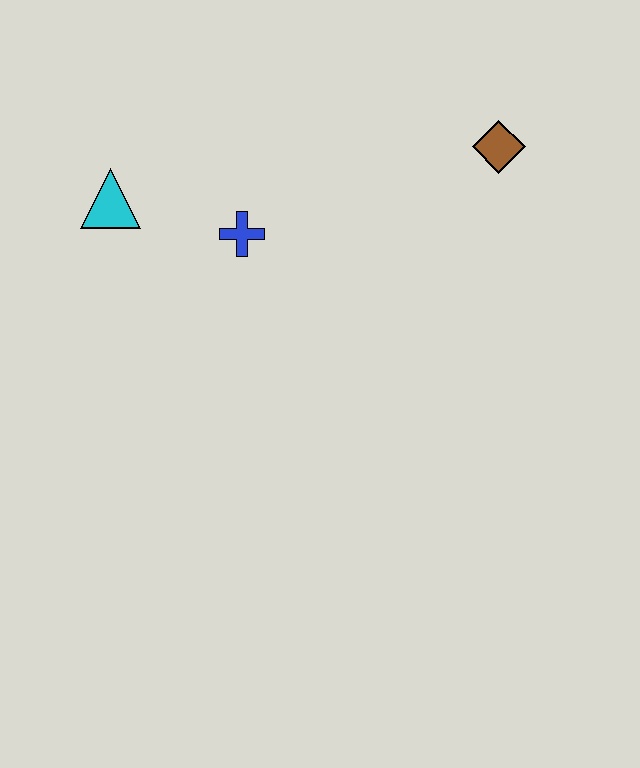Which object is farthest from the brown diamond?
The cyan triangle is farthest from the brown diamond.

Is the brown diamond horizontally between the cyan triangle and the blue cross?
No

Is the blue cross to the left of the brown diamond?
Yes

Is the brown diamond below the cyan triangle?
No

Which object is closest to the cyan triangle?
The blue cross is closest to the cyan triangle.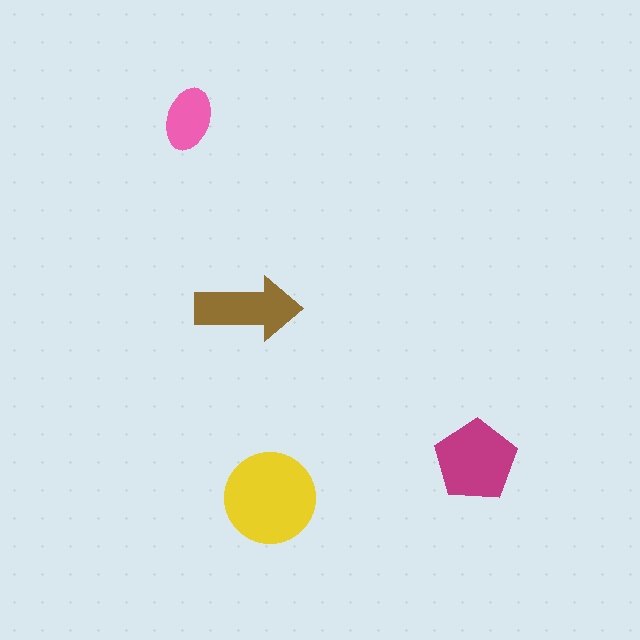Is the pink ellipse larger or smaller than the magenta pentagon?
Smaller.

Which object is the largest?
The yellow circle.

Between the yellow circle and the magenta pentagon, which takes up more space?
The yellow circle.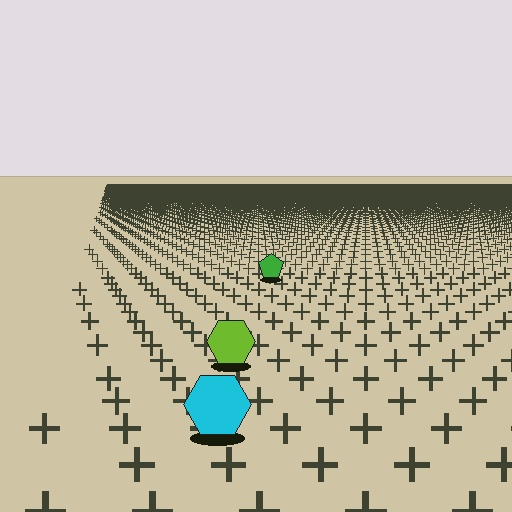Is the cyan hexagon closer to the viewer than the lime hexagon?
Yes. The cyan hexagon is closer — you can tell from the texture gradient: the ground texture is coarser near it.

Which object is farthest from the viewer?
The green pentagon is farthest from the viewer. It appears smaller and the ground texture around it is denser.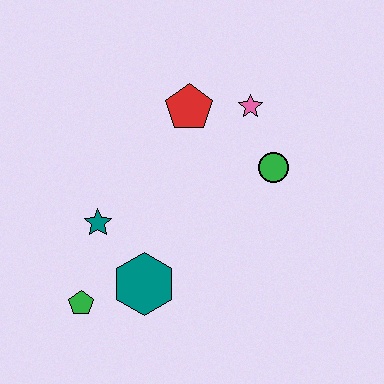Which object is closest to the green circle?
The pink star is closest to the green circle.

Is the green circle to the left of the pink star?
No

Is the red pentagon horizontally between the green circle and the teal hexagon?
Yes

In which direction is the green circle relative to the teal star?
The green circle is to the right of the teal star.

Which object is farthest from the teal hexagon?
The pink star is farthest from the teal hexagon.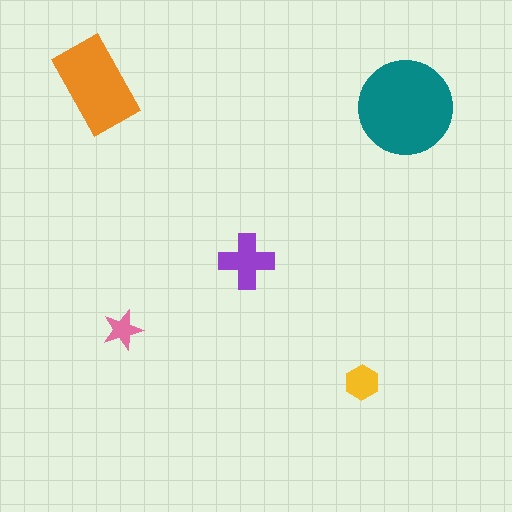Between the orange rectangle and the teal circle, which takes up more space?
The teal circle.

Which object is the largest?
The teal circle.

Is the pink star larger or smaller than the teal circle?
Smaller.